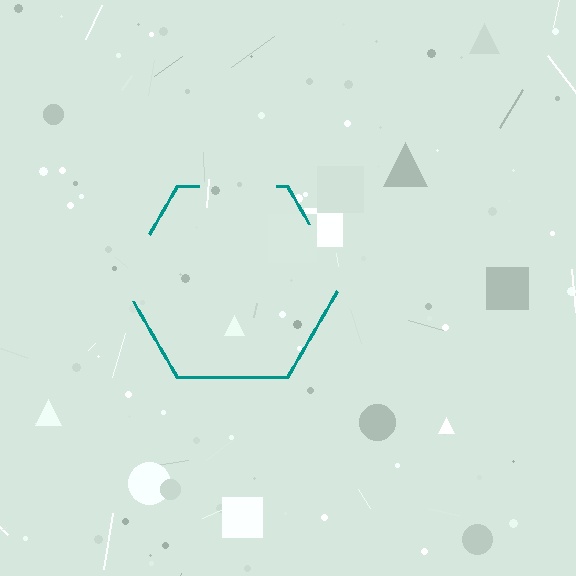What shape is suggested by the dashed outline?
The dashed outline suggests a hexagon.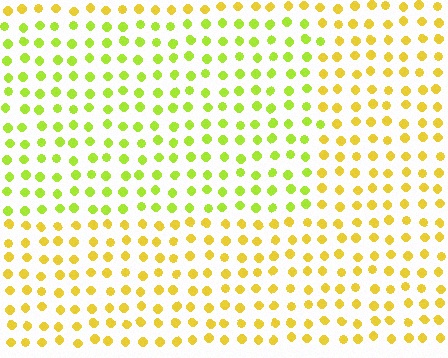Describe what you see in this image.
The image is filled with small yellow elements in a uniform arrangement. A rectangle-shaped region is visible where the elements are tinted to a slightly different hue, forming a subtle color boundary.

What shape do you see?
I see a rectangle.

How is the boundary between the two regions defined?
The boundary is defined purely by a slight shift in hue (about 32 degrees). Spacing, size, and orientation are identical on both sides.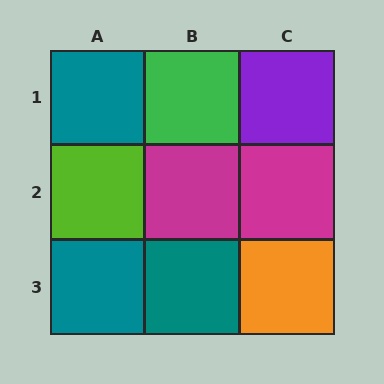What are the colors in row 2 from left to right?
Lime, magenta, magenta.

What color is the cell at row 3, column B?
Teal.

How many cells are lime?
1 cell is lime.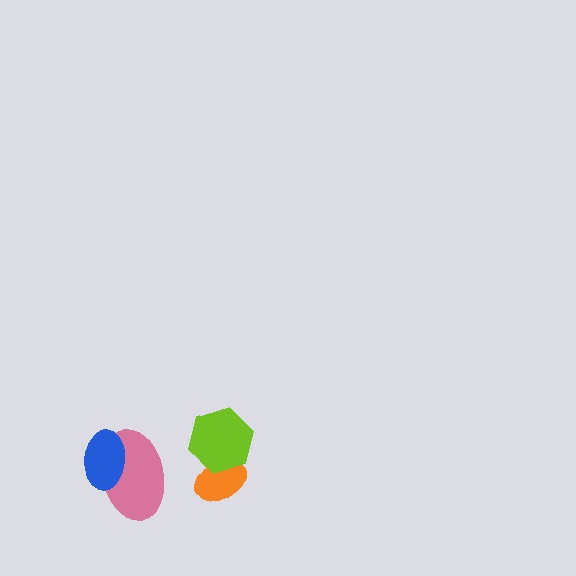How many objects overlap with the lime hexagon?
1 object overlaps with the lime hexagon.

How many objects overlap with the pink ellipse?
1 object overlaps with the pink ellipse.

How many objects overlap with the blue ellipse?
1 object overlaps with the blue ellipse.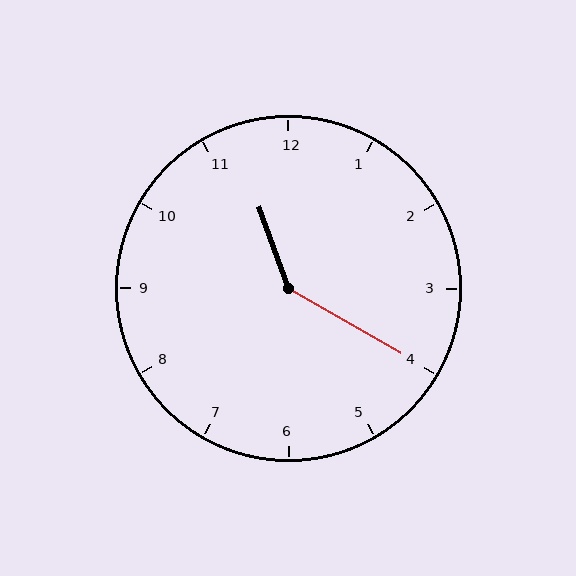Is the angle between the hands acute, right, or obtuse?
It is obtuse.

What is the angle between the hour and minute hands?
Approximately 140 degrees.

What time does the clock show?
11:20.